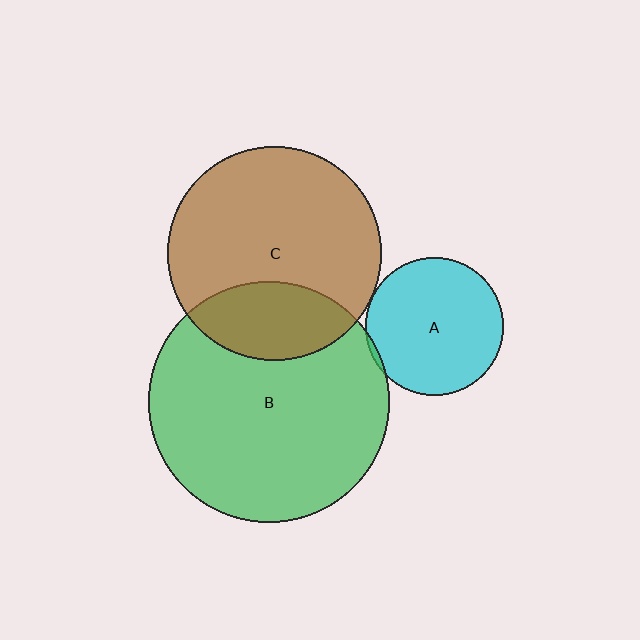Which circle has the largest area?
Circle B (green).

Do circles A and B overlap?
Yes.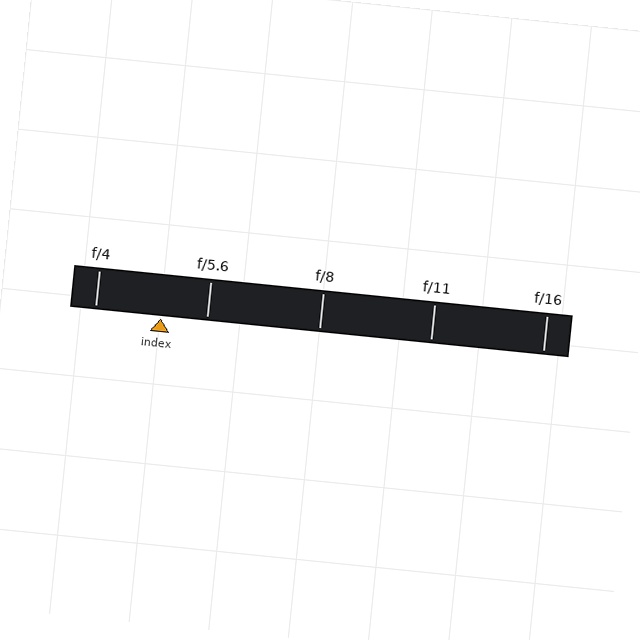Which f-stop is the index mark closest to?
The index mark is closest to f/5.6.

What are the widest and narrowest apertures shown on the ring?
The widest aperture shown is f/4 and the narrowest is f/16.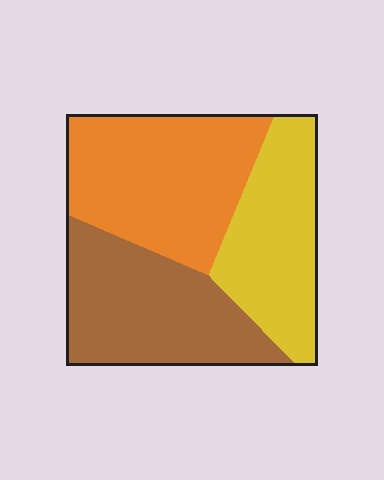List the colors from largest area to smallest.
From largest to smallest: orange, brown, yellow.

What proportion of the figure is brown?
Brown takes up about one third (1/3) of the figure.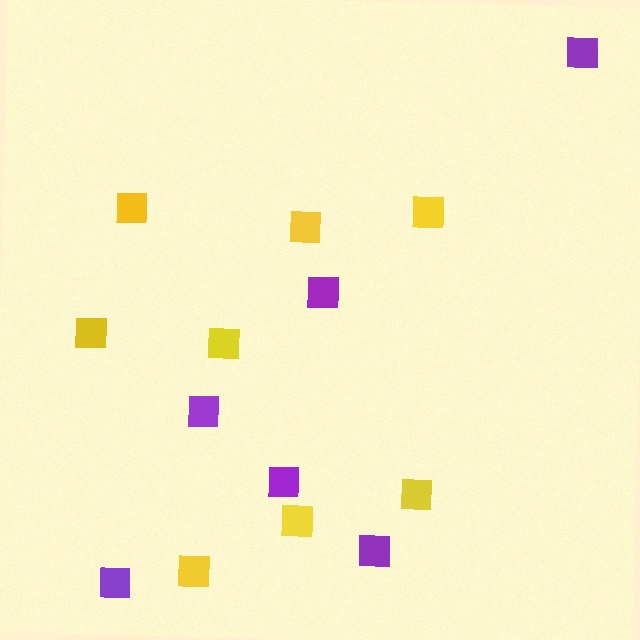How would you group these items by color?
There are 2 groups: one group of purple squares (6) and one group of yellow squares (8).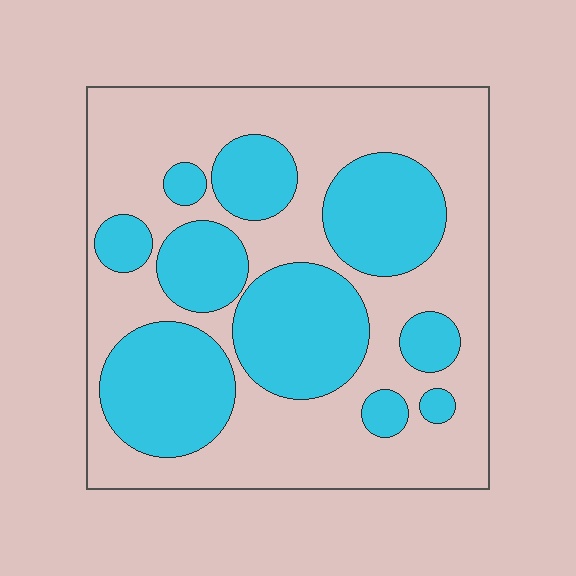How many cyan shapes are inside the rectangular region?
10.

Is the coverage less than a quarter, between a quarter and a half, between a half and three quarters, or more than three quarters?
Between a quarter and a half.